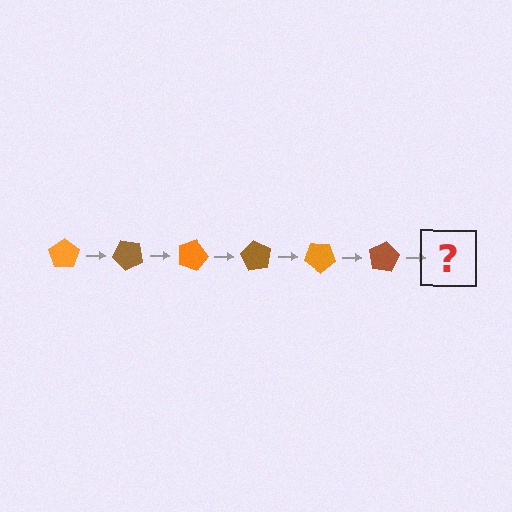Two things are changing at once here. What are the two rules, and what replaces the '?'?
The two rules are that it rotates 45 degrees each step and the color cycles through orange and brown. The '?' should be an orange pentagon, rotated 270 degrees from the start.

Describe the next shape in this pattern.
It should be an orange pentagon, rotated 270 degrees from the start.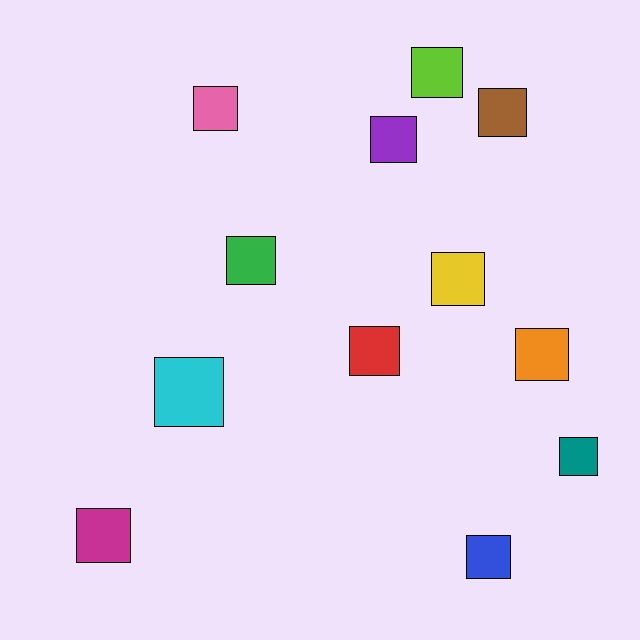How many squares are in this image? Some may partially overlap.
There are 12 squares.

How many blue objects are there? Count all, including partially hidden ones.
There is 1 blue object.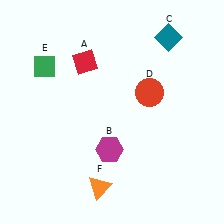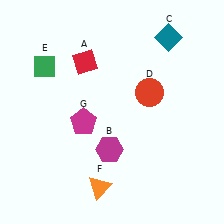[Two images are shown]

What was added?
A magenta pentagon (G) was added in Image 2.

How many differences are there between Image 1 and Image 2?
There is 1 difference between the two images.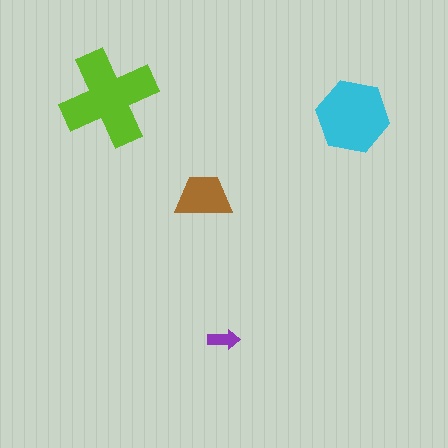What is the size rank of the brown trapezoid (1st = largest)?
3rd.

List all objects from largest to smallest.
The lime cross, the cyan hexagon, the brown trapezoid, the purple arrow.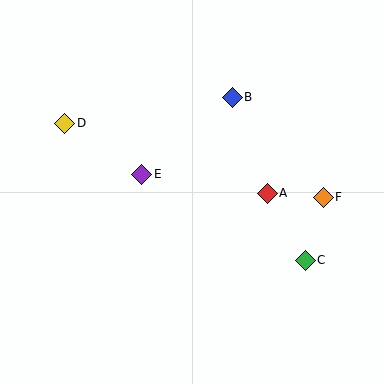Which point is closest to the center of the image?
Point E at (142, 174) is closest to the center.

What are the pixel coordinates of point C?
Point C is at (305, 260).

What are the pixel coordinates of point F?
Point F is at (323, 197).